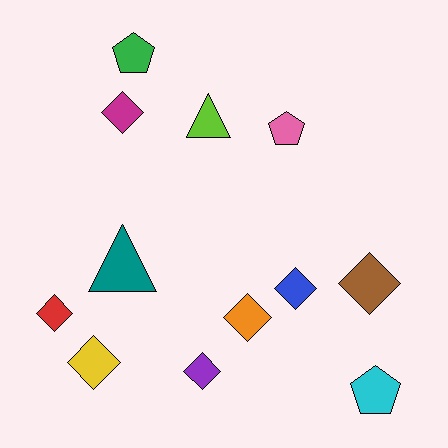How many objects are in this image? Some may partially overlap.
There are 12 objects.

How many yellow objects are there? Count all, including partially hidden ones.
There is 1 yellow object.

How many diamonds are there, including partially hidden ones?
There are 7 diamonds.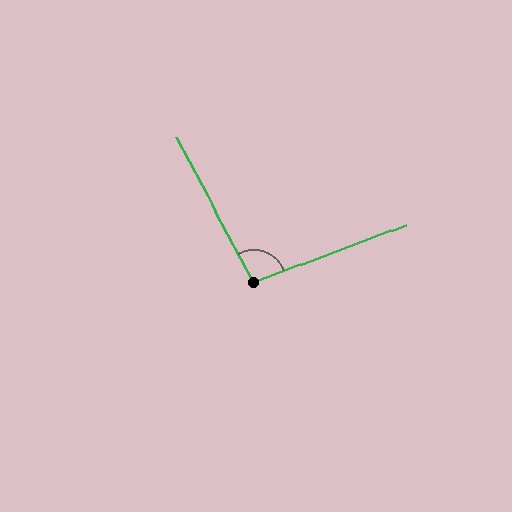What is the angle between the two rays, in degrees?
Approximately 98 degrees.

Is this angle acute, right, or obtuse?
It is obtuse.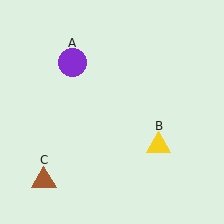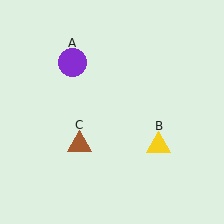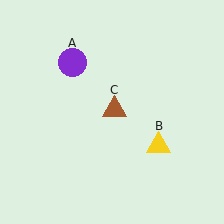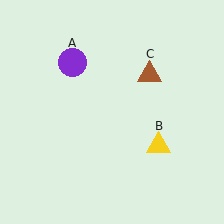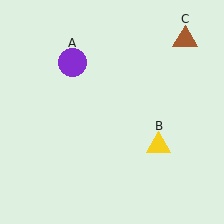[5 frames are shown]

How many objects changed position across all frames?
1 object changed position: brown triangle (object C).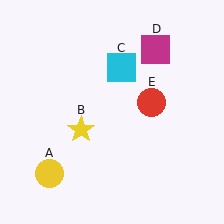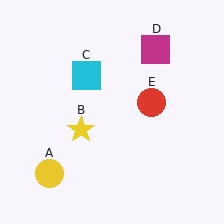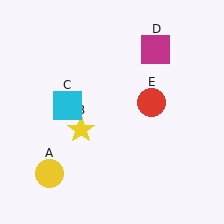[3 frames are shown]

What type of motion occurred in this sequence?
The cyan square (object C) rotated counterclockwise around the center of the scene.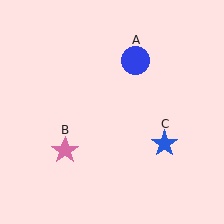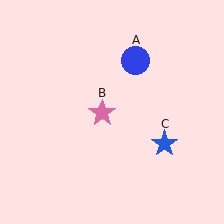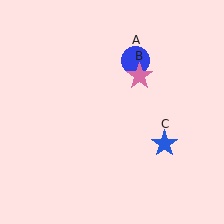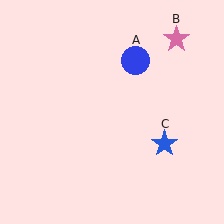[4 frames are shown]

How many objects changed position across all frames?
1 object changed position: pink star (object B).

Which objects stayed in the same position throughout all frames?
Blue circle (object A) and blue star (object C) remained stationary.